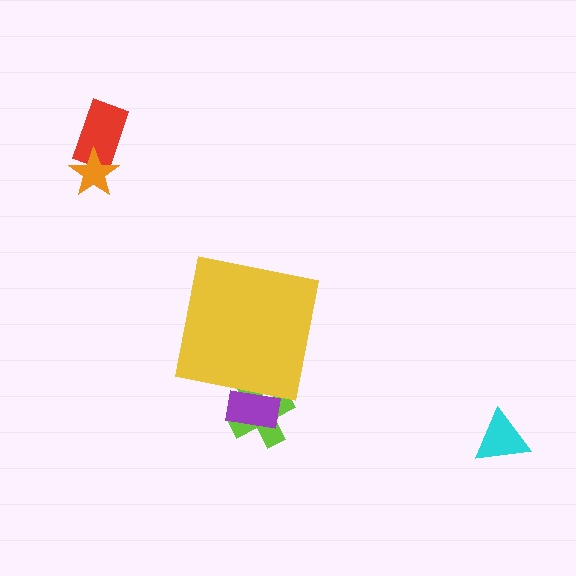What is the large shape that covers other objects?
A yellow square.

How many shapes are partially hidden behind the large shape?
2 shapes are partially hidden.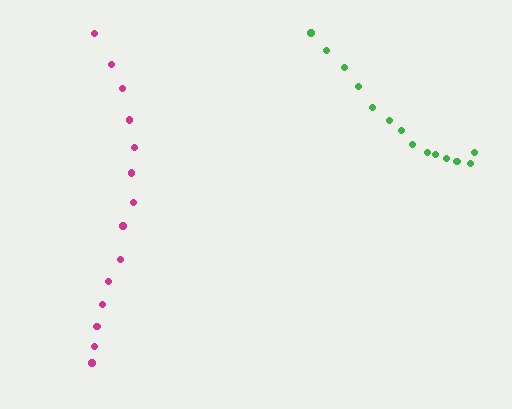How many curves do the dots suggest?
There are 2 distinct paths.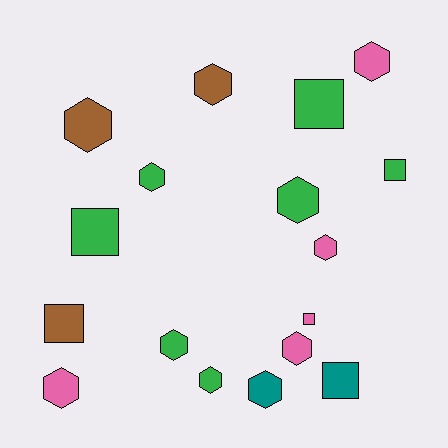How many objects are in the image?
There are 17 objects.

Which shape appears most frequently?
Hexagon, with 11 objects.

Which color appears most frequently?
Green, with 7 objects.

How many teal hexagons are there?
There is 1 teal hexagon.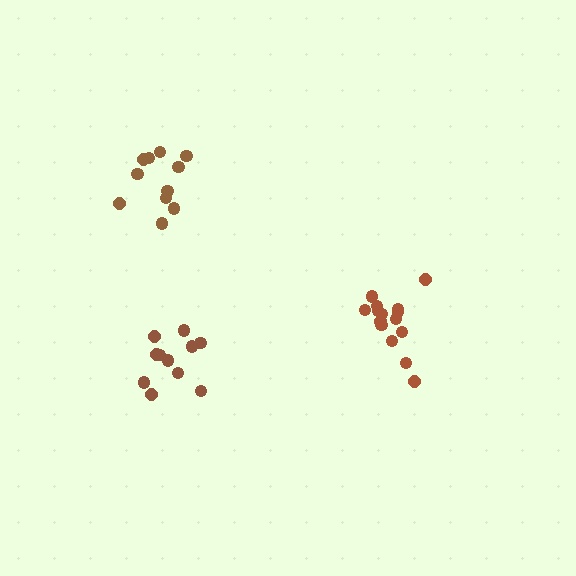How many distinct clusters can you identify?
There are 3 distinct clusters.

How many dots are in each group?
Group 1: 11 dots, Group 2: 11 dots, Group 3: 15 dots (37 total).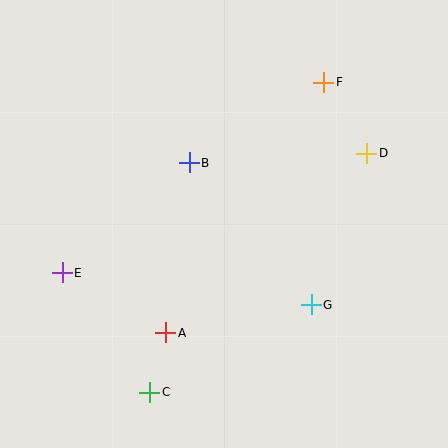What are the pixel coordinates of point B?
Point B is at (189, 163).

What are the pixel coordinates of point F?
Point F is at (324, 82).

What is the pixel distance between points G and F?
The distance between G and F is 223 pixels.